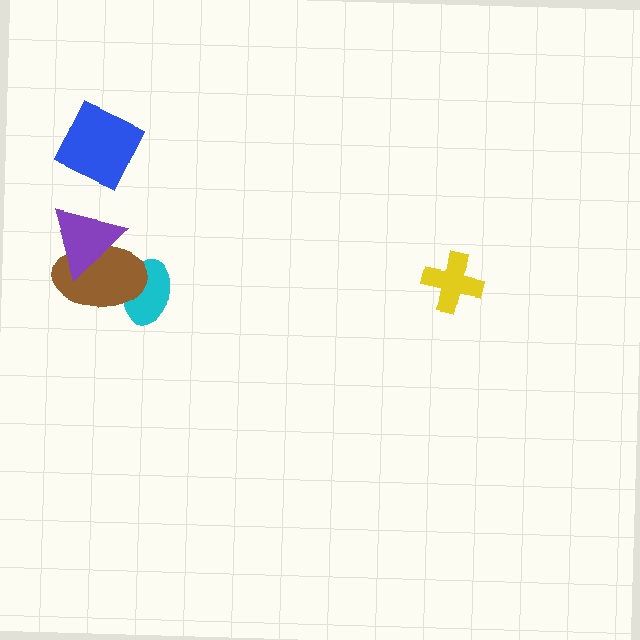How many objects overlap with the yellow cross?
0 objects overlap with the yellow cross.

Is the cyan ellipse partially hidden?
Yes, it is partially covered by another shape.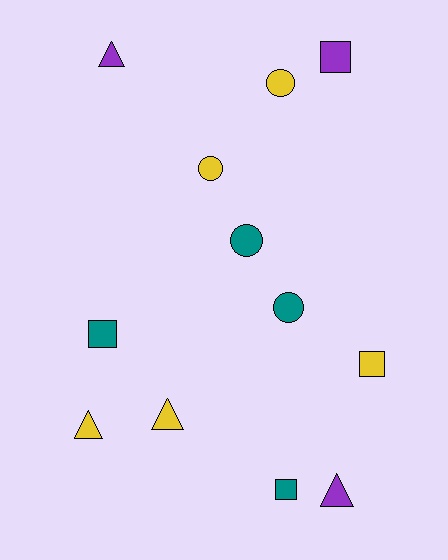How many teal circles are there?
There are 2 teal circles.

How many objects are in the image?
There are 12 objects.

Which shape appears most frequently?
Circle, with 4 objects.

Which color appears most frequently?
Yellow, with 5 objects.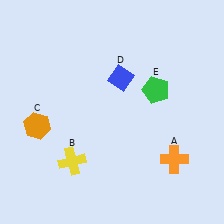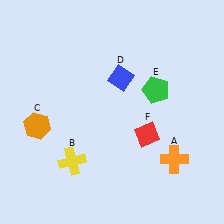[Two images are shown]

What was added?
A red diamond (F) was added in Image 2.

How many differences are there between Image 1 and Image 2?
There is 1 difference between the two images.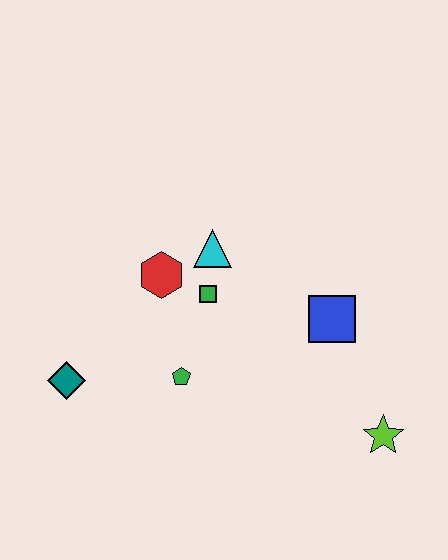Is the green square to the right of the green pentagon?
Yes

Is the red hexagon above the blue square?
Yes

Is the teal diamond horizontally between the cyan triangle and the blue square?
No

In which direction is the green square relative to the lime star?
The green square is to the left of the lime star.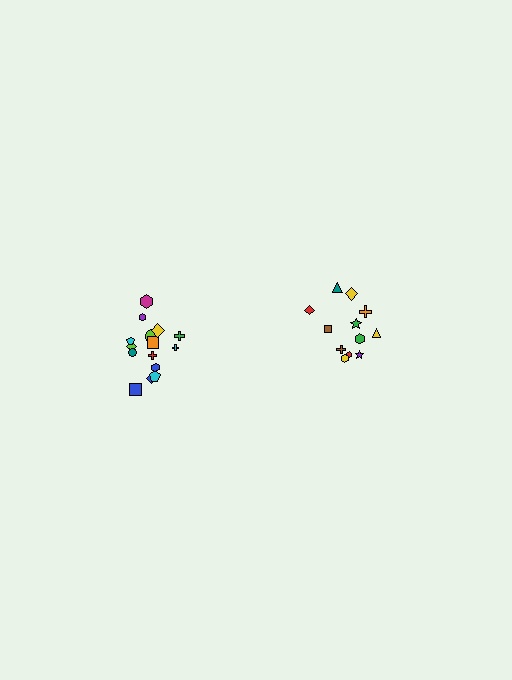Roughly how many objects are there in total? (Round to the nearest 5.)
Roughly 25 objects in total.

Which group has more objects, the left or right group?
The left group.